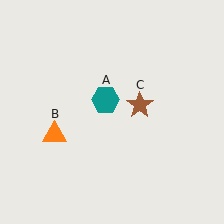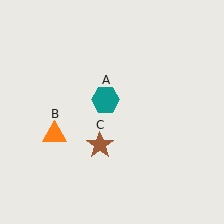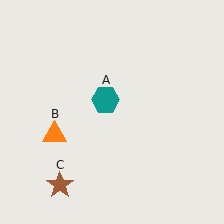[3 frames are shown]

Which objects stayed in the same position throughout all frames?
Teal hexagon (object A) and orange triangle (object B) remained stationary.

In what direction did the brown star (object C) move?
The brown star (object C) moved down and to the left.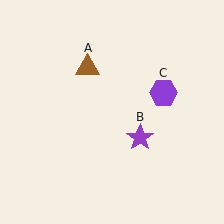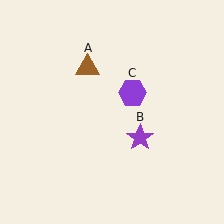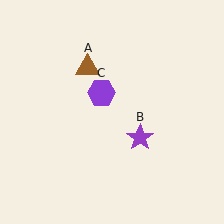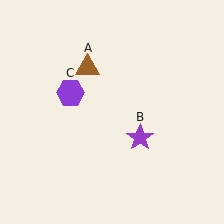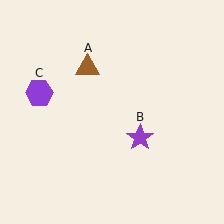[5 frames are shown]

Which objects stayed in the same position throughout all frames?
Brown triangle (object A) and purple star (object B) remained stationary.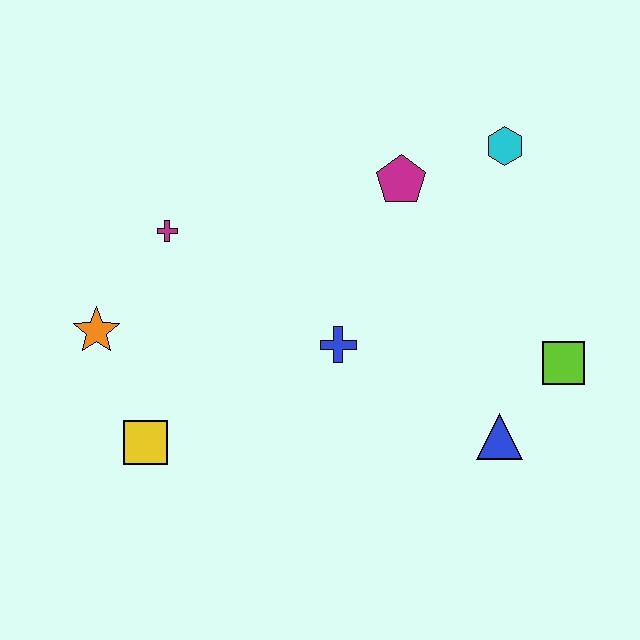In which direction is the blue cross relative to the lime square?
The blue cross is to the left of the lime square.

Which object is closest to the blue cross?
The magenta pentagon is closest to the blue cross.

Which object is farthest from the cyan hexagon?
The yellow square is farthest from the cyan hexagon.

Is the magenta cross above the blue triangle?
Yes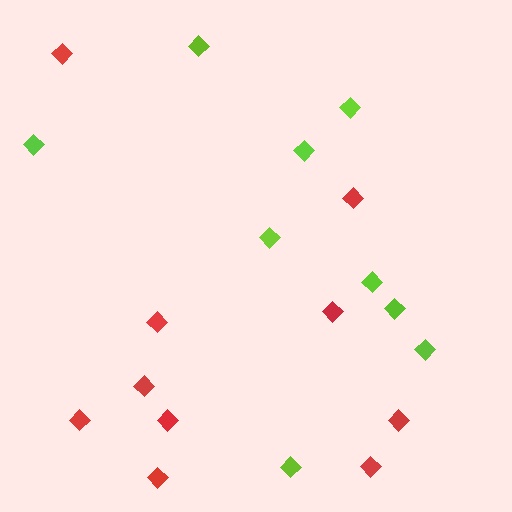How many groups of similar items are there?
There are 2 groups: one group of red diamonds (10) and one group of lime diamonds (9).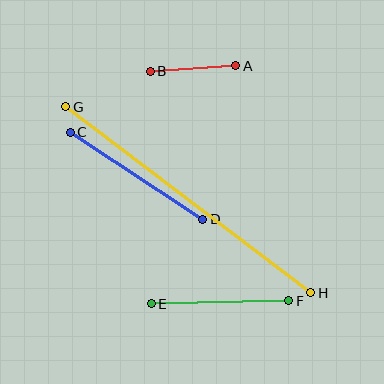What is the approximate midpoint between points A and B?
The midpoint is at approximately (193, 69) pixels.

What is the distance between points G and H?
The distance is approximately 308 pixels.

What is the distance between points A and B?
The distance is approximately 86 pixels.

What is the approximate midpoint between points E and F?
The midpoint is at approximately (220, 302) pixels.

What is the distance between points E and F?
The distance is approximately 137 pixels.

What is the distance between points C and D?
The distance is approximately 159 pixels.